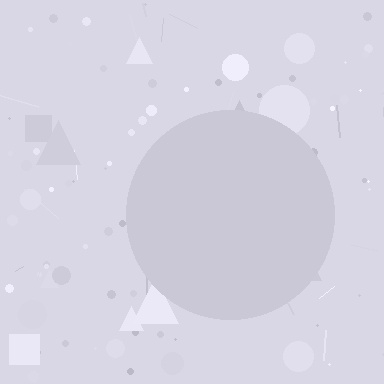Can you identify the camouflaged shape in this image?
The camouflaged shape is a circle.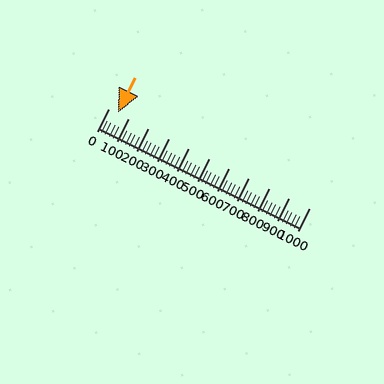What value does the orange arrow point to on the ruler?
The orange arrow points to approximately 46.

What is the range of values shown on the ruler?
The ruler shows values from 0 to 1000.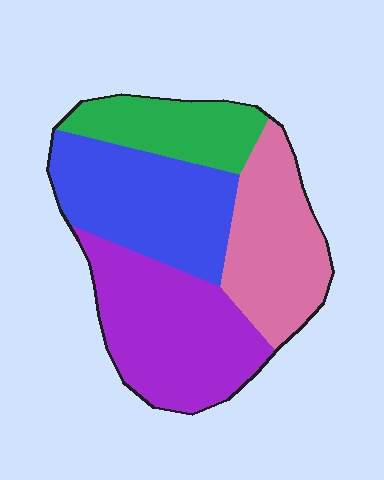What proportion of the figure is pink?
Pink takes up about one quarter (1/4) of the figure.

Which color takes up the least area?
Green, at roughly 15%.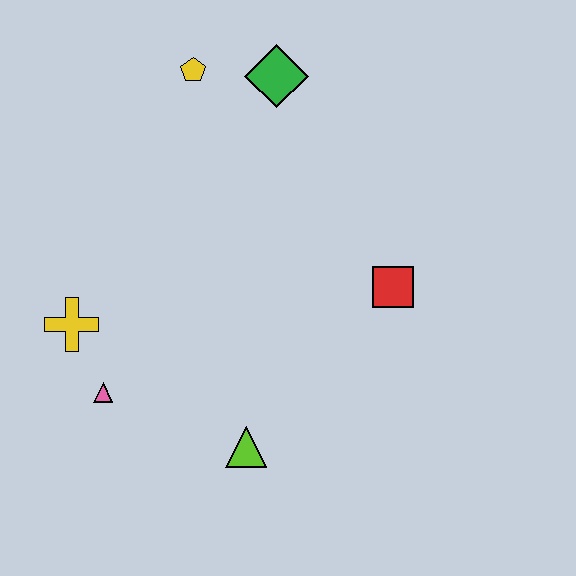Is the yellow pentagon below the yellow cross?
No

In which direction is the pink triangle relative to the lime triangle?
The pink triangle is to the left of the lime triangle.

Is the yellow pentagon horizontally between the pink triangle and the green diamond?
Yes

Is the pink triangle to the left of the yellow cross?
No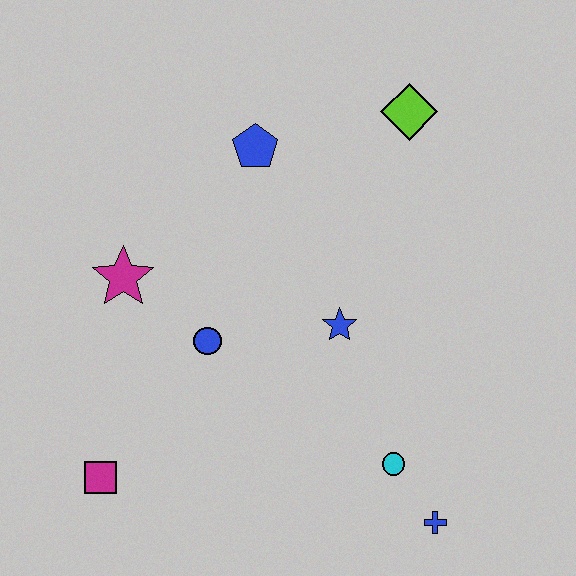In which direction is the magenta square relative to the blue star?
The magenta square is to the left of the blue star.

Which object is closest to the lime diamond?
The blue pentagon is closest to the lime diamond.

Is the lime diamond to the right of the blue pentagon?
Yes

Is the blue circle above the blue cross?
Yes